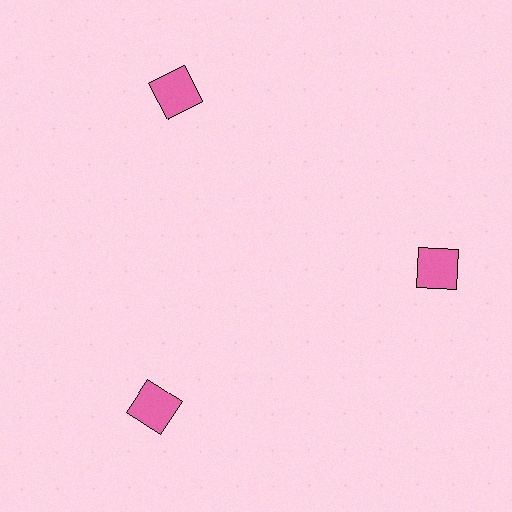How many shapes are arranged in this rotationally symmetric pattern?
There are 3 shapes, arranged in 3 groups of 1.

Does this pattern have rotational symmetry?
Yes, this pattern has 3-fold rotational symmetry. It looks the same after rotating 120 degrees around the center.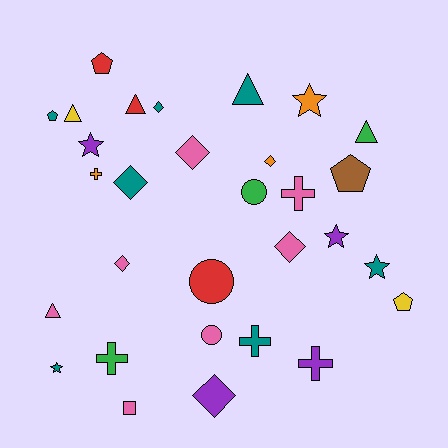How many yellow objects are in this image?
There are 2 yellow objects.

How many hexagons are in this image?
There are no hexagons.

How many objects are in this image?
There are 30 objects.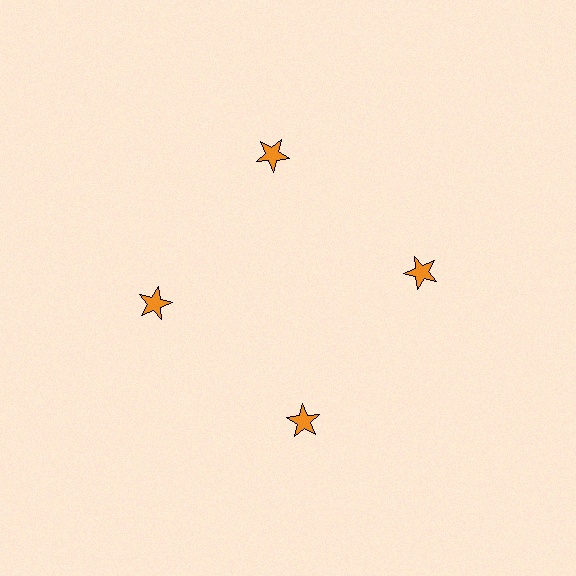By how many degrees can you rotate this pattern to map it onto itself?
The pattern maps onto itself every 90 degrees of rotation.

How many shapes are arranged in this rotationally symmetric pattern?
There are 4 shapes, arranged in 4 groups of 1.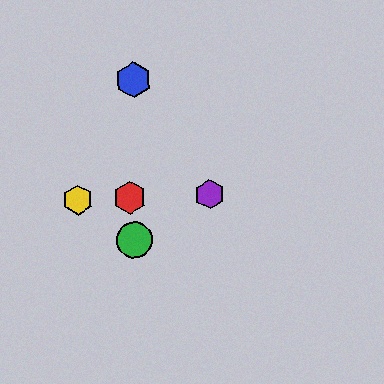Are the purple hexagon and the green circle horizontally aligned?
No, the purple hexagon is at y≈194 and the green circle is at y≈240.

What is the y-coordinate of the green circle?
The green circle is at y≈240.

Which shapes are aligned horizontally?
The red hexagon, the yellow hexagon, the purple hexagon are aligned horizontally.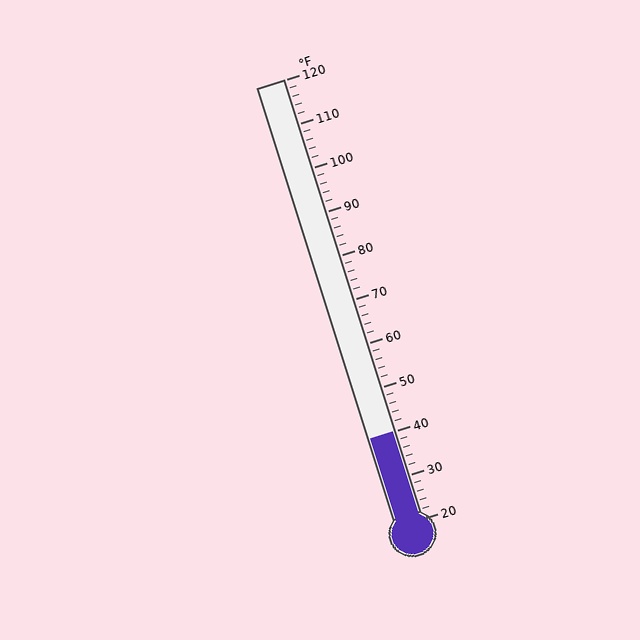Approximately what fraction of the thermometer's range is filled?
The thermometer is filled to approximately 20% of its range.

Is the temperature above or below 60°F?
The temperature is below 60°F.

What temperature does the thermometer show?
The thermometer shows approximately 40°F.